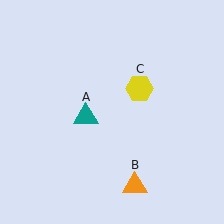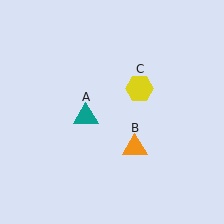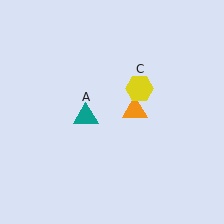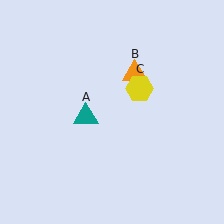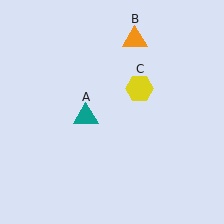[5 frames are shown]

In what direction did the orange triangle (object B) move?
The orange triangle (object B) moved up.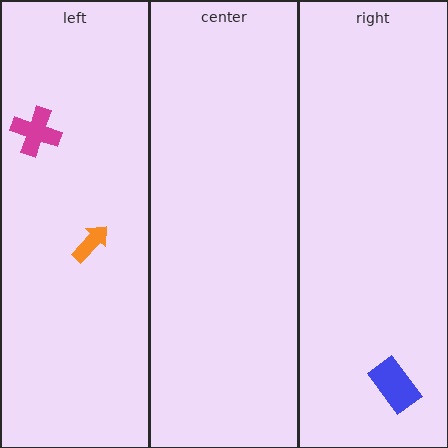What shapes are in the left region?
The magenta cross, the orange arrow.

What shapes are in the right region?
The blue rectangle.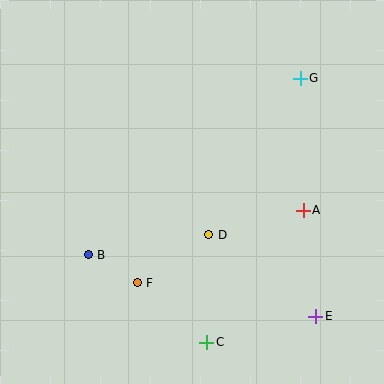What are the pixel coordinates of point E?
Point E is at (316, 316).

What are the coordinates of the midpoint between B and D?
The midpoint between B and D is at (149, 245).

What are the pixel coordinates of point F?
Point F is at (137, 283).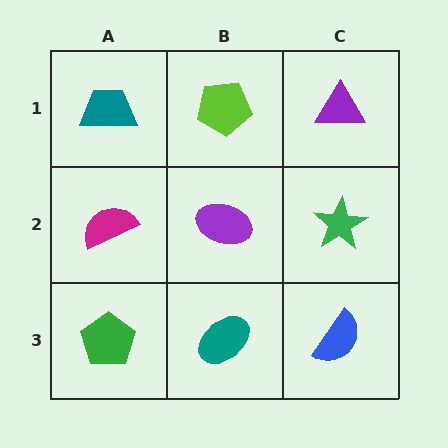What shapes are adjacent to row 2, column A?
A teal trapezoid (row 1, column A), a green pentagon (row 3, column A), a purple ellipse (row 2, column B).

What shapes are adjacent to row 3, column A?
A magenta semicircle (row 2, column A), a teal ellipse (row 3, column B).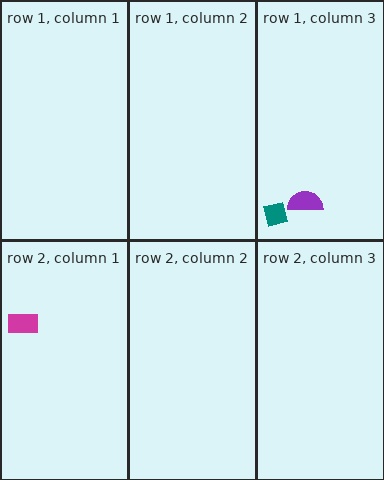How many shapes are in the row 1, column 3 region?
2.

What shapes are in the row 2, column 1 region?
The magenta rectangle.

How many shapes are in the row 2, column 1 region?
1.